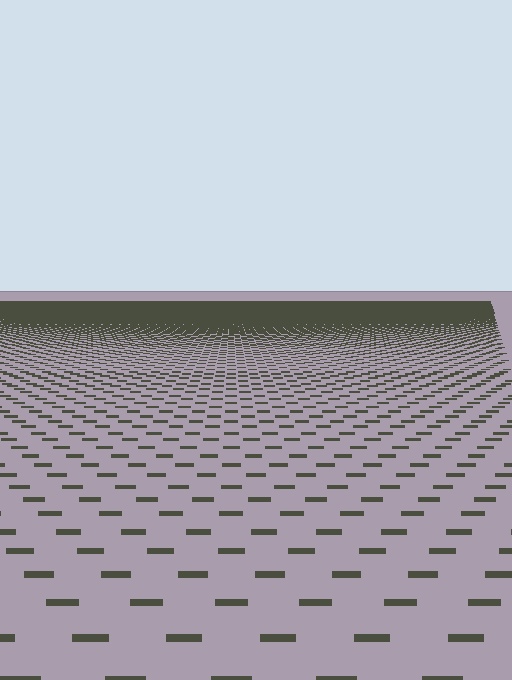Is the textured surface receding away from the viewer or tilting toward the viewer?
The surface is receding away from the viewer. Texture elements get smaller and denser toward the top.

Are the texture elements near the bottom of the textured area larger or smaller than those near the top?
Larger. Near the bottom, elements are closer to the viewer and appear at a bigger on-screen size.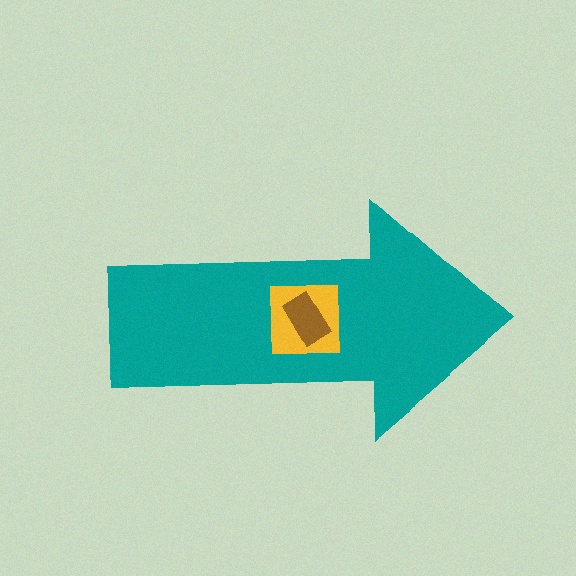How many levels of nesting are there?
3.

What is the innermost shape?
The brown rectangle.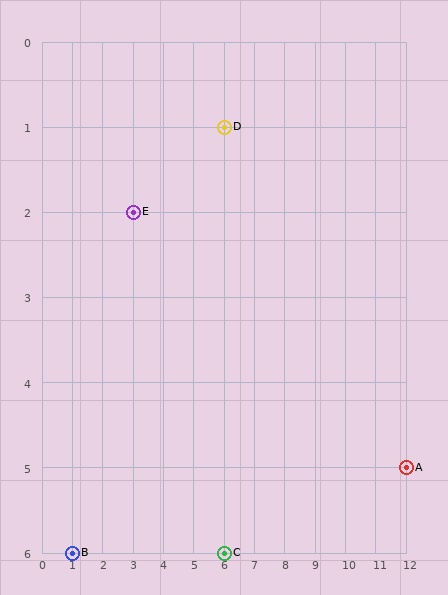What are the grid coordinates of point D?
Point D is at grid coordinates (6, 1).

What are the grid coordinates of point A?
Point A is at grid coordinates (12, 5).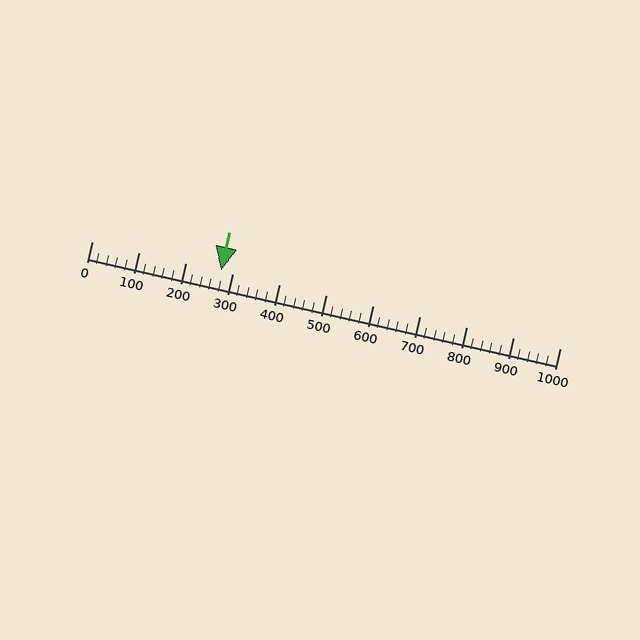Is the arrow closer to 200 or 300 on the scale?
The arrow is closer to 300.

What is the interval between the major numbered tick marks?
The major tick marks are spaced 100 units apart.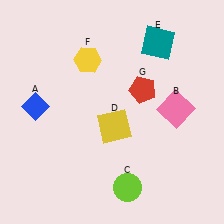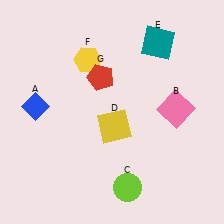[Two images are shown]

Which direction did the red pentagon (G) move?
The red pentagon (G) moved left.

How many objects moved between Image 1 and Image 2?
1 object moved between the two images.